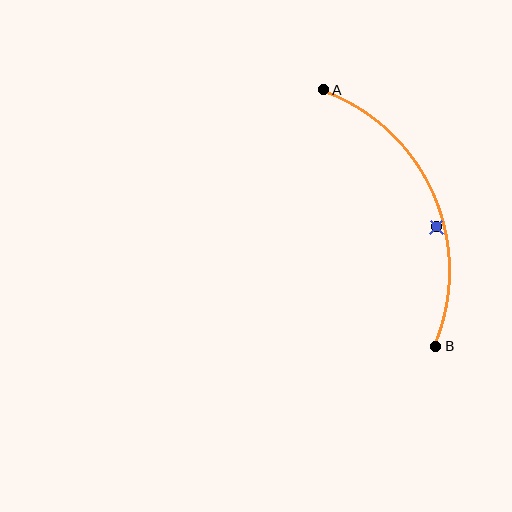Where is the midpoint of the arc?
The arc midpoint is the point on the curve farthest from the straight line joining A and B. It sits to the right of that line.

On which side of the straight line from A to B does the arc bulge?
The arc bulges to the right of the straight line connecting A and B.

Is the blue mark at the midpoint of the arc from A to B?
No — the blue mark does not lie on the arc at all. It sits slightly inside the curve.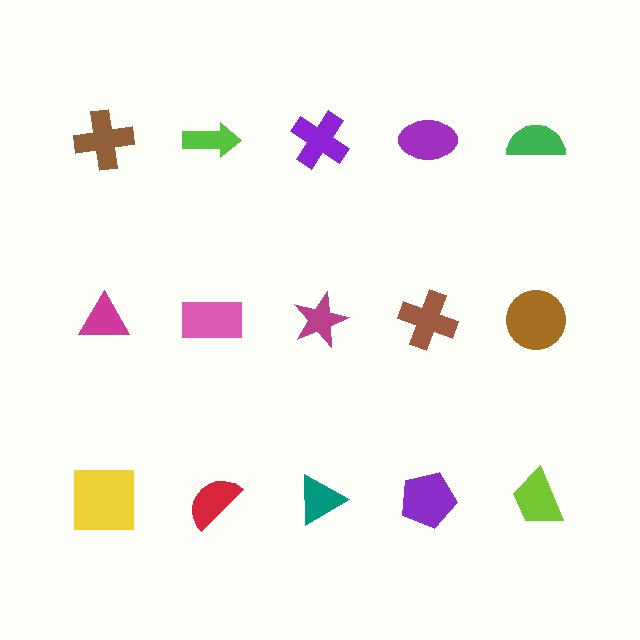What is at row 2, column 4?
A brown cross.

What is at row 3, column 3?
A teal triangle.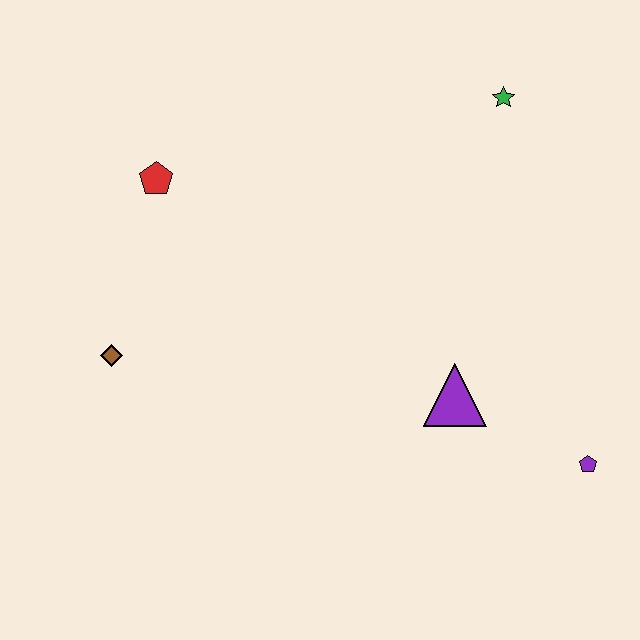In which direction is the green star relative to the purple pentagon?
The green star is above the purple pentagon.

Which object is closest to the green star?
The purple triangle is closest to the green star.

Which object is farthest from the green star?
The brown diamond is farthest from the green star.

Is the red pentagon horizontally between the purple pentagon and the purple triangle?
No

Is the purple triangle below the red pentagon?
Yes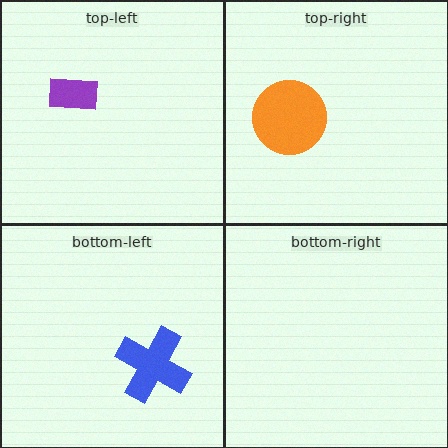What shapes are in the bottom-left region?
The blue cross.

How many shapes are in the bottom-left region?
1.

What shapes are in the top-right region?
The orange circle.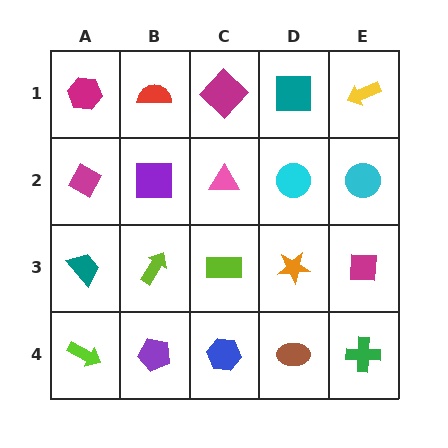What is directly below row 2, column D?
An orange star.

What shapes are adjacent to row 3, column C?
A pink triangle (row 2, column C), a blue hexagon (row 4, column C), a lime arrow (row 3, column B), an orange star (row 3, column D).